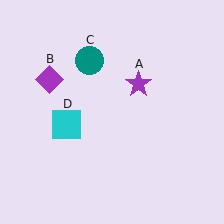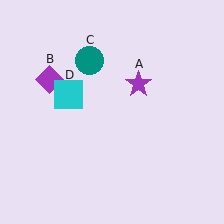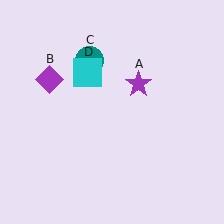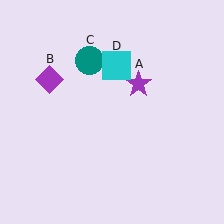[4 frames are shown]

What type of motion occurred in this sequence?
The cyan square (object D) rotated clockwise around the center of the scene.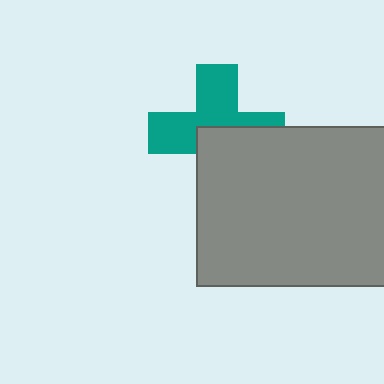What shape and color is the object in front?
The object in front is a gray rectangle.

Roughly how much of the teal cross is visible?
About half of it is visible (roughly 54%).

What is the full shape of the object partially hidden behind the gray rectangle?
The partially hidden object is a teal cross.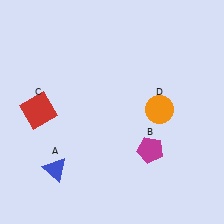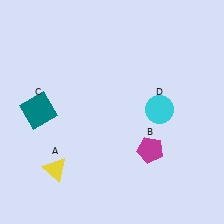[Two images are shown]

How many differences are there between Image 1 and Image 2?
There are 3 differences between the two images.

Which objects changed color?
A changed from blue to yellow. C changed from red to teal. D changed from orange to cyan.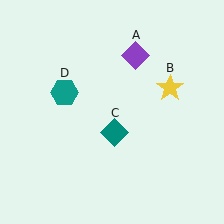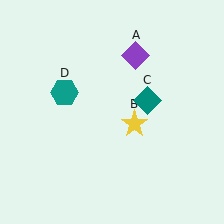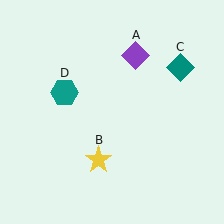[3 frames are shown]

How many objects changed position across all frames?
2 objects changed position: yellow star (object B), teal diamond (object C).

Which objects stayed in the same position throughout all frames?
Purple diamond (object A) and teal hexagon (object D) remained stationary.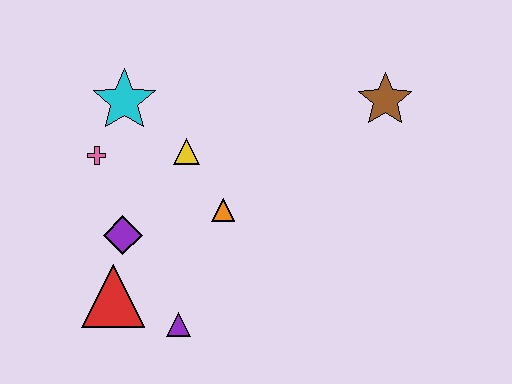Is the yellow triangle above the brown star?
No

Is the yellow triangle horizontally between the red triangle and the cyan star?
No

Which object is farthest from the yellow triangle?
The brown star is farthest from the yellow triangle.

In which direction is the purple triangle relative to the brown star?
The purple triangle is below the brown star.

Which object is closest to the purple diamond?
The red triangle is closest to the purple diamond.